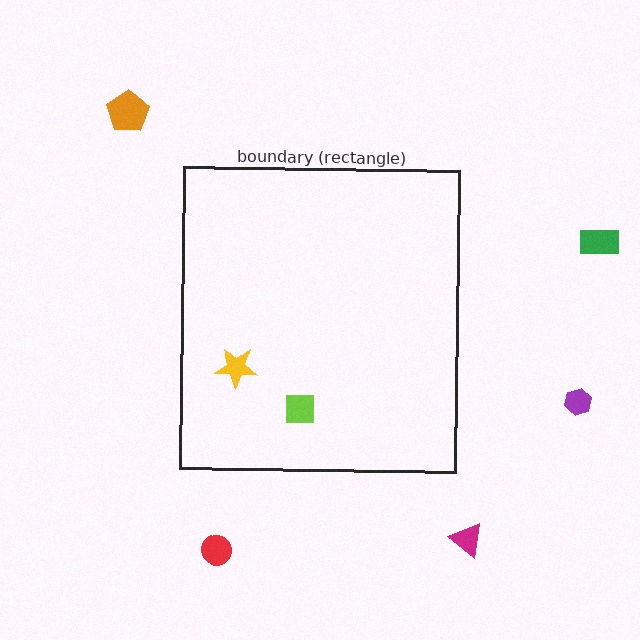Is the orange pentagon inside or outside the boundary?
Outside.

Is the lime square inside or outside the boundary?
Inside.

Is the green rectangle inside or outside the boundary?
Outside.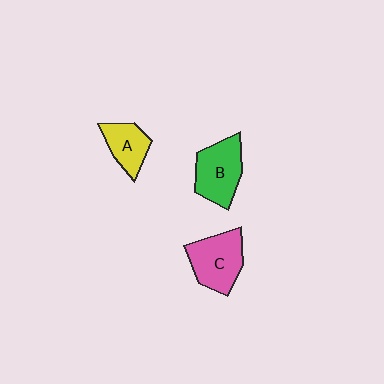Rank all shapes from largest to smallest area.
From largest to smallest: C (pink), B (green), A (yellow).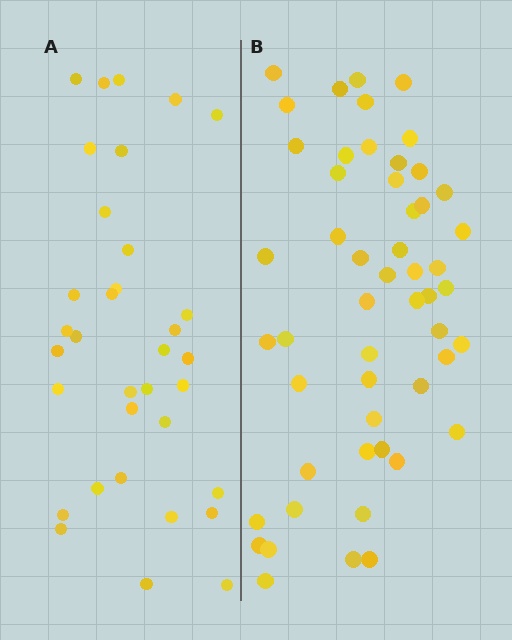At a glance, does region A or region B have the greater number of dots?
Region B (the right region) has more dots.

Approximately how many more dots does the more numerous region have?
Region B has approximately 20 more dots than region A.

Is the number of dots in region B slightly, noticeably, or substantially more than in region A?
Region B has substantially more. The ratio is roughly 1.5 to 1.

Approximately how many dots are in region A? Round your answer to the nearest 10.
About 30 dots. (The exact count is 34, which rounds to 30.)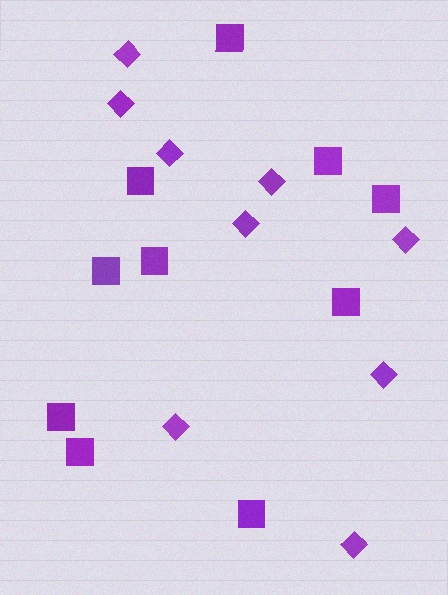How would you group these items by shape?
There are 2 groups: one group of squares (10) and one group of diamonds (9).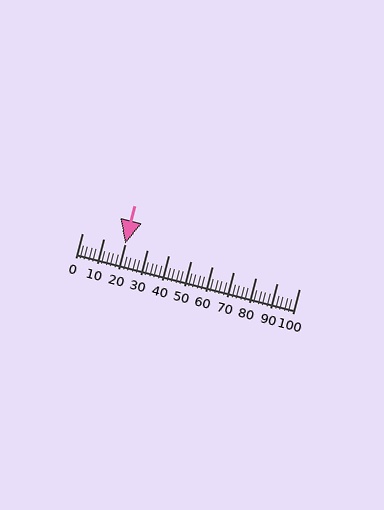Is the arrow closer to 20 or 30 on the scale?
The arrow is closer to 20.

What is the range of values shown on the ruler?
The ruler shows values from 0 to 100.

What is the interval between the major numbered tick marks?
The major tick marks are spaced 10 units apart.